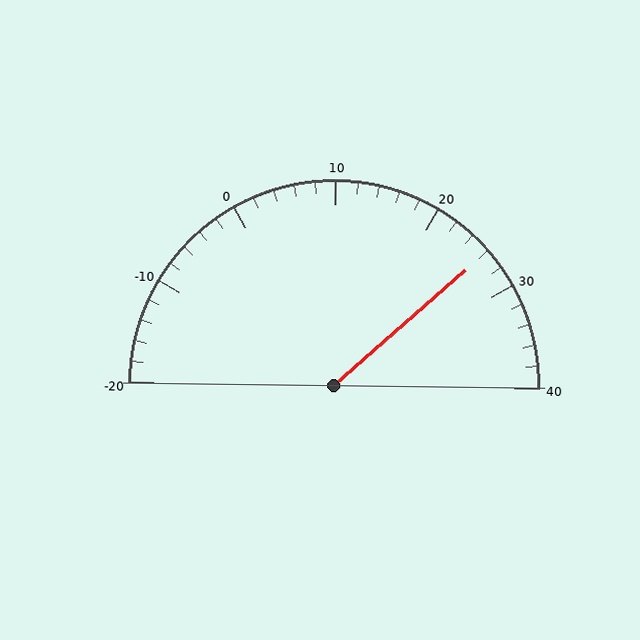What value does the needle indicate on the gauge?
The needle indicates approximately 26.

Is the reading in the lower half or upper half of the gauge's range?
The reading is in the upper half of the range (-20 to 40).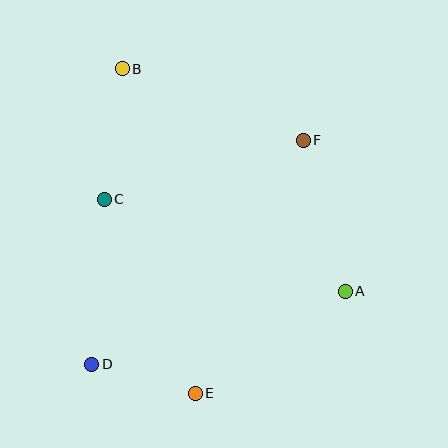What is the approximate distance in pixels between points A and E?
The distance between A and E is approximately 181 pixels.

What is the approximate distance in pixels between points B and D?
The distance between B and D is approximately 297 pixels.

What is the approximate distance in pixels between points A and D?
The distance between A and D is approximately 264 pixels.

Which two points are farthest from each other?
Points B and E are farthest from each other.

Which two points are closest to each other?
Points D and E are closest to each other.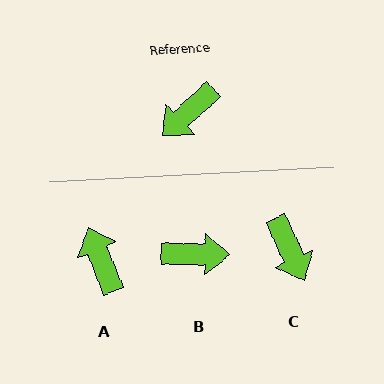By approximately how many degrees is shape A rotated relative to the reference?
Approximately 110 degrees clockwise.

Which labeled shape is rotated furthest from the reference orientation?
B, about 137 degrees away.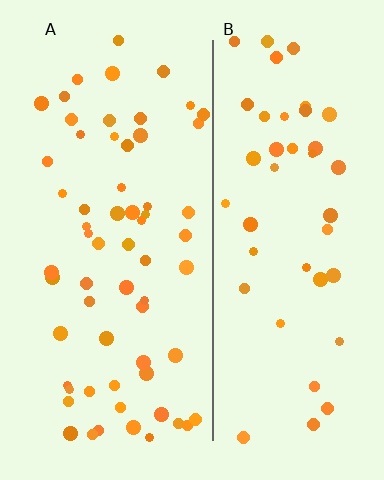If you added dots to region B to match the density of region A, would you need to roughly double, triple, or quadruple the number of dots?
Approximately double.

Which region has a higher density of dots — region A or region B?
A (the left).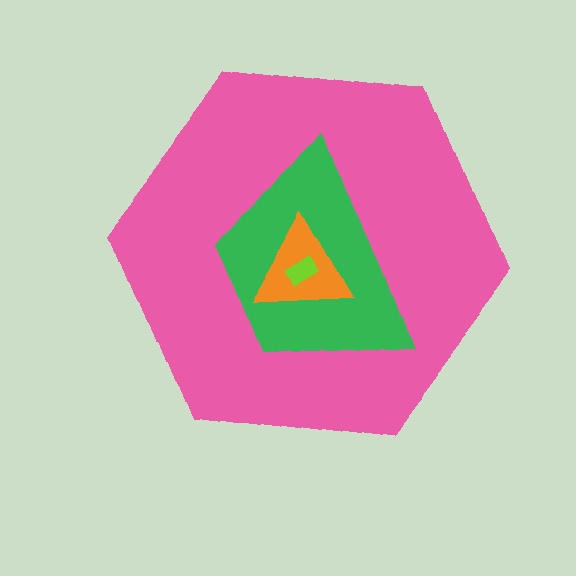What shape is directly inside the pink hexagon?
The green trapezoid.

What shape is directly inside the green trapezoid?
The orange triangle.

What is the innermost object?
The lime rectangle.